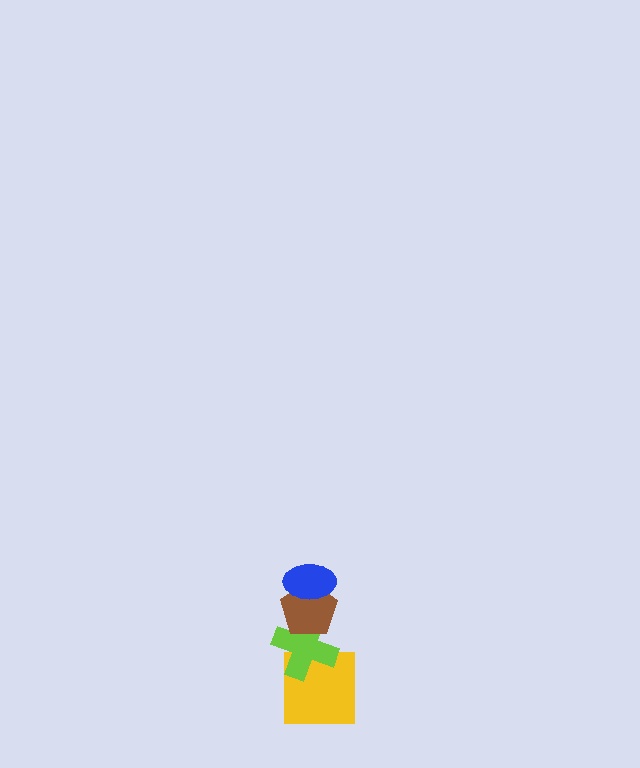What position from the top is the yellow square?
The yellow square is 4th from the top.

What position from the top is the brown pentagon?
The brown pentagon is 2nd from the top.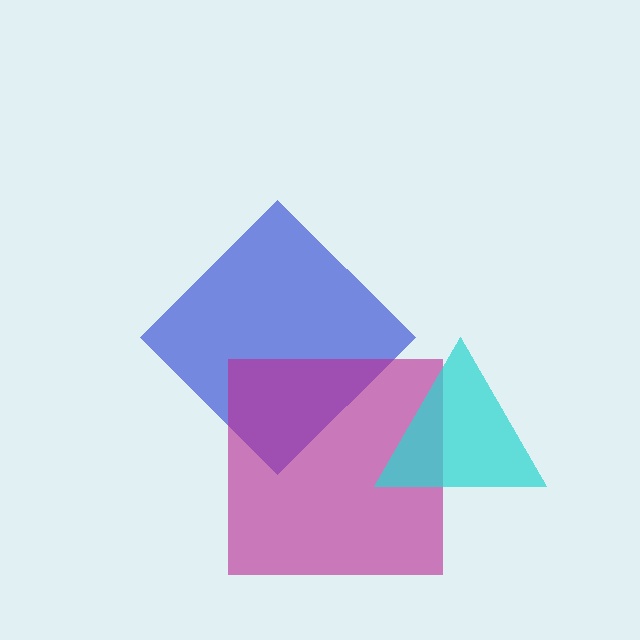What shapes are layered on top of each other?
The layered shapes are: a blue diamond, a magenta square, a cyan triangle.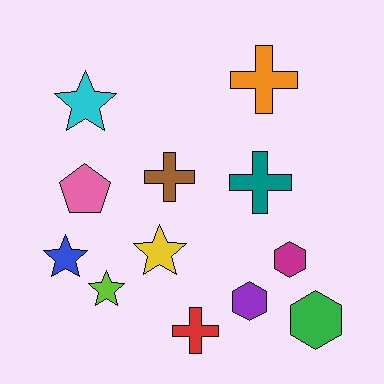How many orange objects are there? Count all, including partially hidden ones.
There is 1 orange object.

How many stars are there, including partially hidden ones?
There are 4 stars.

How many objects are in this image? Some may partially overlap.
There are 12 objects.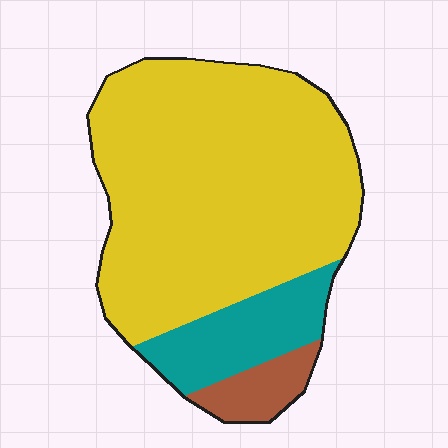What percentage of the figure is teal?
Teal takes up about one sixth (1/6) of the figure.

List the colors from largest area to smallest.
From largest to smallest: yellow, teal, brown.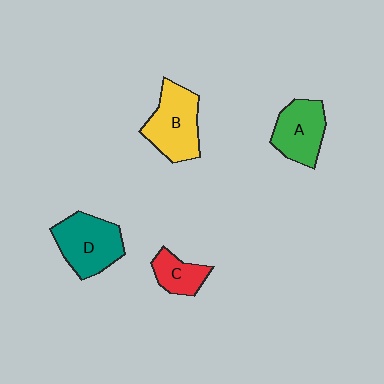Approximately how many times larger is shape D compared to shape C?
Approximately 1.8 times.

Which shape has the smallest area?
Shape C (red).